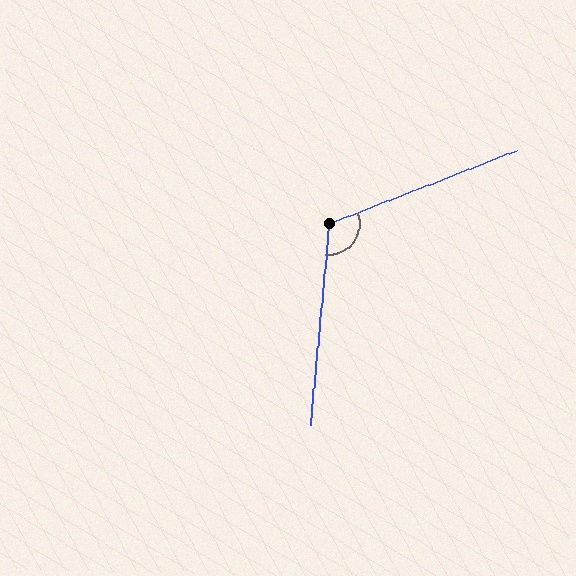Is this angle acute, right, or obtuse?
It is obtuse.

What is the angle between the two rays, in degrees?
Approximately 117 degrees.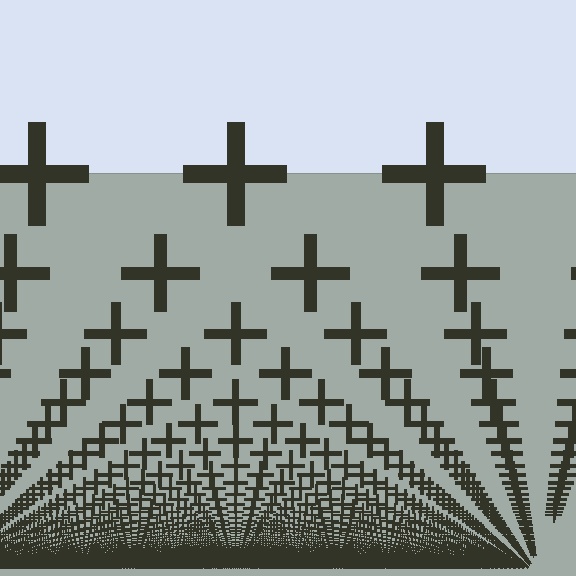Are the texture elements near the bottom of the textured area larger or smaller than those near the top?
Smaller. The gradient is inverted — elements near the bottom are smaller and denser.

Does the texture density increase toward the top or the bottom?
Density increases toward the bottom.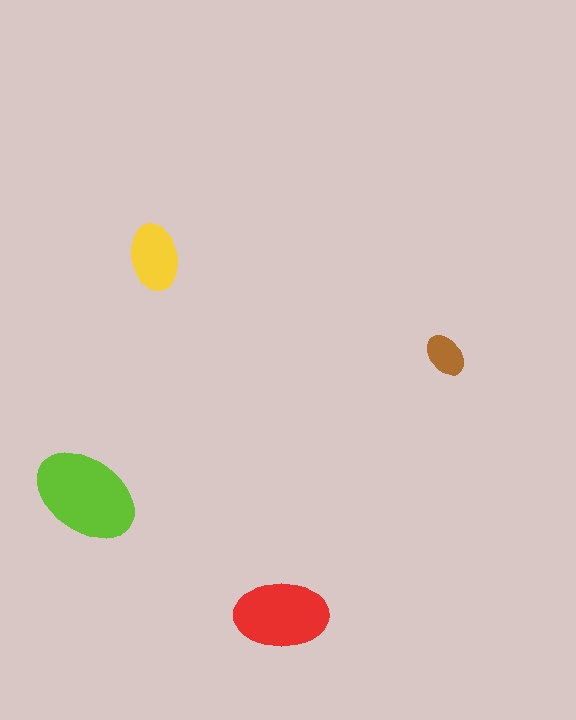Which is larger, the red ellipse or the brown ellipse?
The red one.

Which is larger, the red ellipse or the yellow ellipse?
The red one.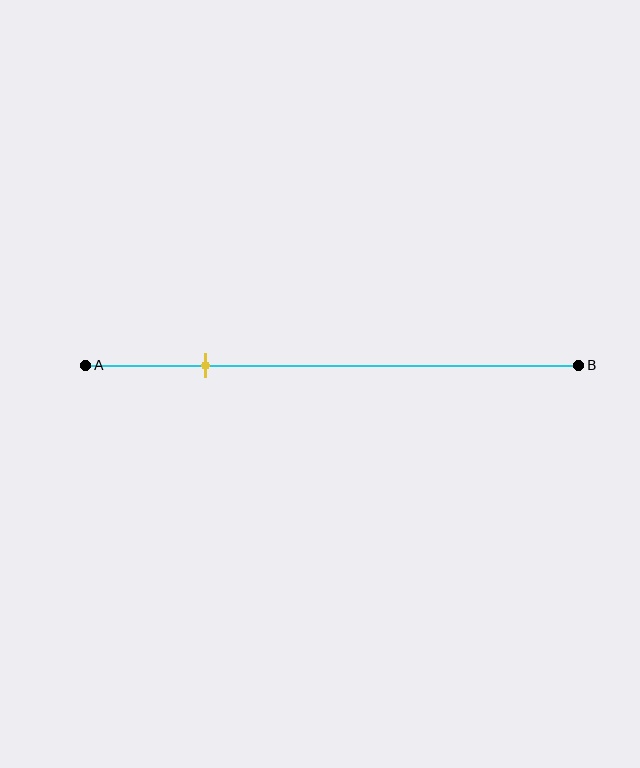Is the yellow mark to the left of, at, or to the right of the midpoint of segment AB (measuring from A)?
The yellow mark is to the left of the midpoint of segment AB.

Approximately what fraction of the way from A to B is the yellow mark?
The yellow mark is approximately 25% of the way from A to B.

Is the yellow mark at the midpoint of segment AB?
No, the mark is at about 25% from A, not at the 50% midpoint.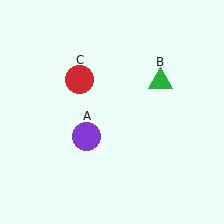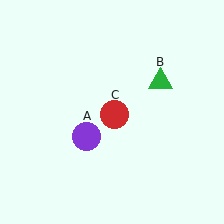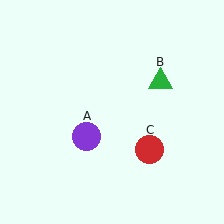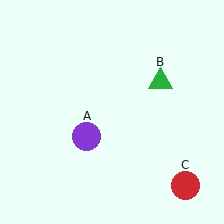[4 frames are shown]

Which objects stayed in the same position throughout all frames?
Purple circle (object A) and green triangle (object B) remained stationary.